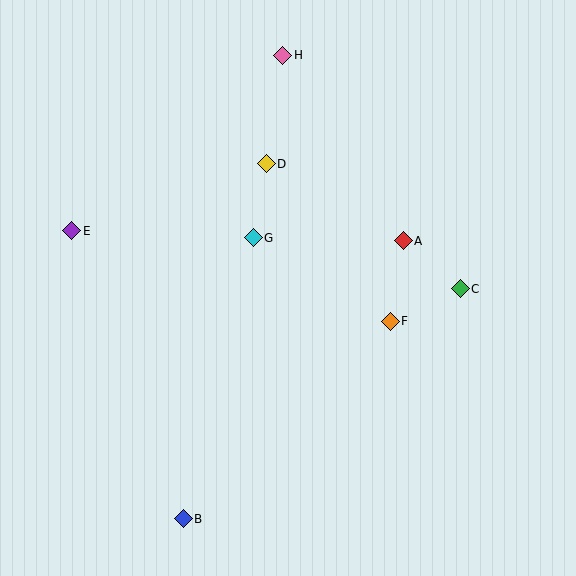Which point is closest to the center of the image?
Point G at (253, 238) is closest to the center.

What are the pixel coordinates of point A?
Point A is at (403, 241).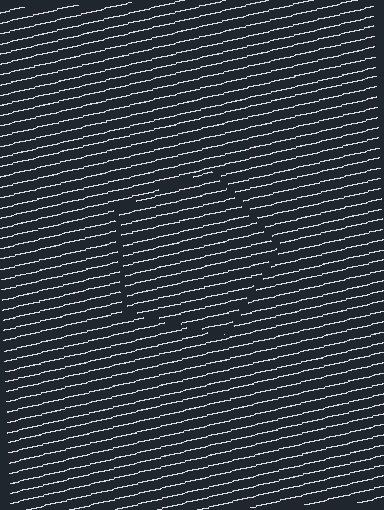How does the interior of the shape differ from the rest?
The interior of the shape contains the same grating, shifted by half a period — the contour is defined by the phase discontinuity where line-ends from the inner and outer gratings abut.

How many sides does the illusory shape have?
5 sides — the line-ends trace a pentagon.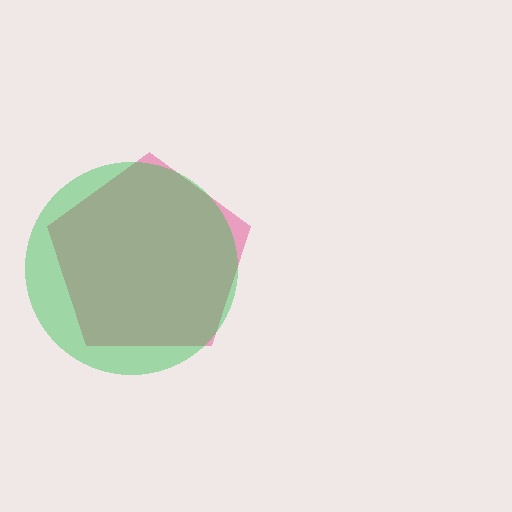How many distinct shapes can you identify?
There are 2 distinct shapes: a pink pentagon, a green circle.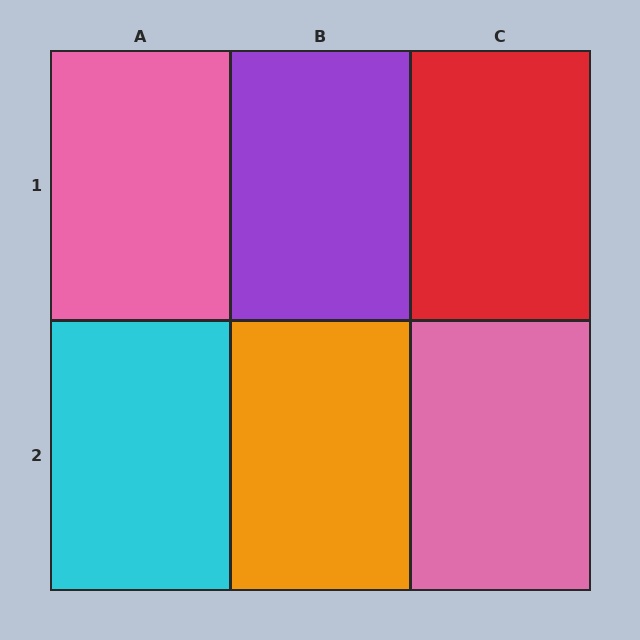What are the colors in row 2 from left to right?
Cyan, orange, pink.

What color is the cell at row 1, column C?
Red.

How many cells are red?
1 cell is red.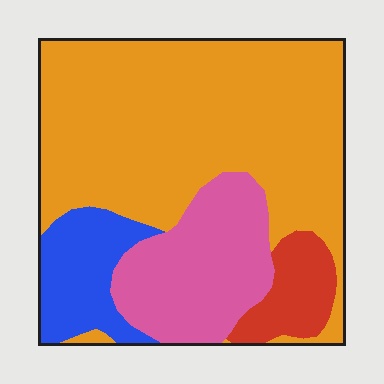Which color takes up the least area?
Red, at roughly 10%.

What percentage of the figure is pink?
Pink takes up about one fifth (1/5) of the figure.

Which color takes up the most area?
Orange, at roughly 60%.